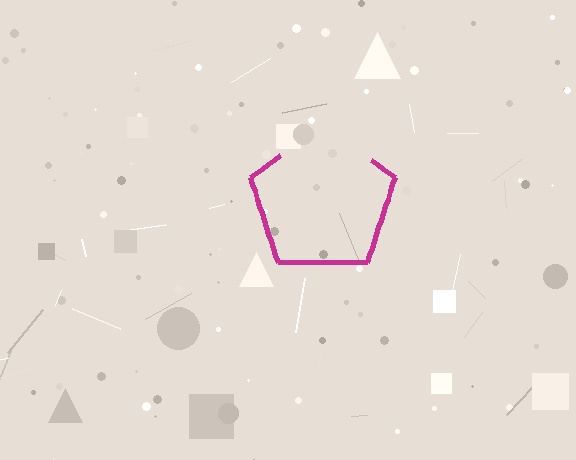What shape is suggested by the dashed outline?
The dashed outline suggests a pentagon.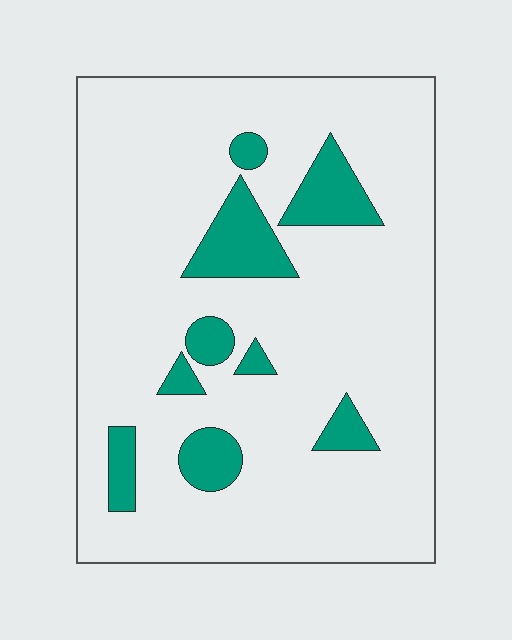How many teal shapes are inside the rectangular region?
9.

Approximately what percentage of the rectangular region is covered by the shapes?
Approximately 15%.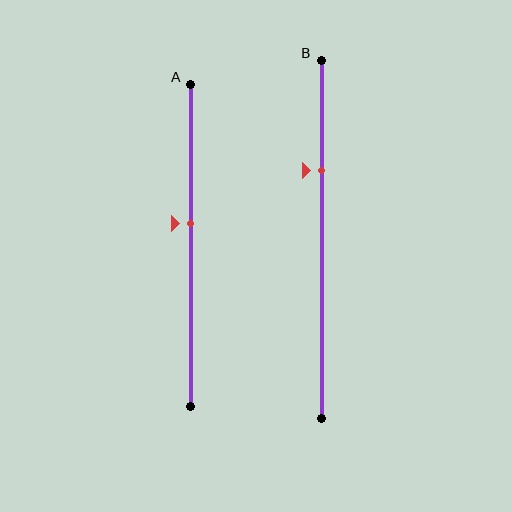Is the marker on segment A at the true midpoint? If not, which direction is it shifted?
No, the marker on segment A is shifted upward by about 7% of the segment length.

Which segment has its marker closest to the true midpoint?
Segment A has its marker closest to the true midpoint.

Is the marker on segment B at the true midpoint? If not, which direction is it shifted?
No, the marker on segment B is shifted upward by about 19% of the segment length.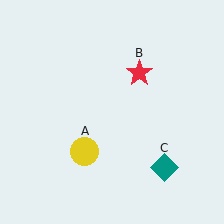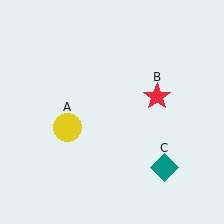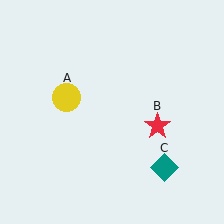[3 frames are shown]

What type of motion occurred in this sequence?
The yellow circle (object A), red star (object B) rotated clockwise around the center of the scene.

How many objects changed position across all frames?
2 objects changed position: yellow circle (object A), red star (object B).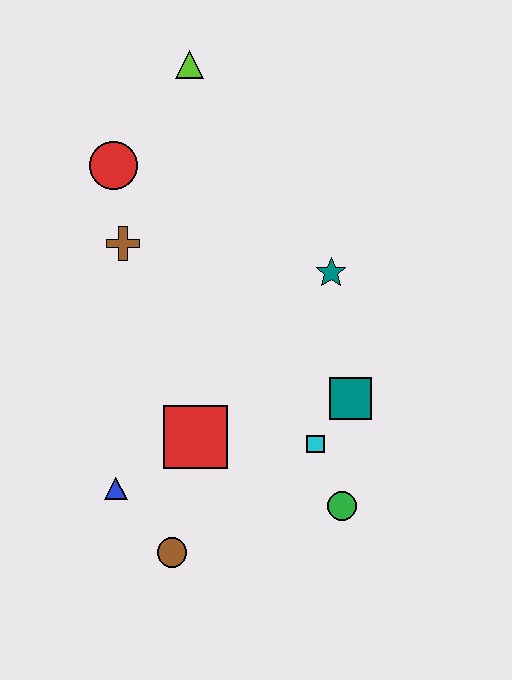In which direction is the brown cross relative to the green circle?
The brown cross is above the green circle.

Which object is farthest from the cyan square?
The lime triangle is farthest from the cyan square.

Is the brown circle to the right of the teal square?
No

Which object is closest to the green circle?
The cyan square is closest to the green circle.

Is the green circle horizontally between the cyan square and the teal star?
No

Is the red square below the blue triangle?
No